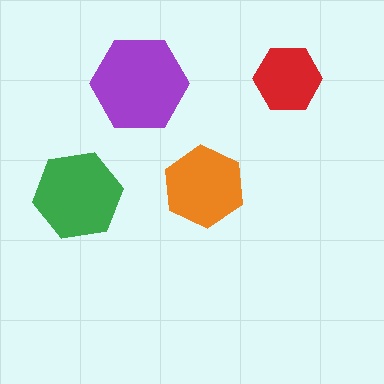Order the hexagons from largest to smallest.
the purple one, the green one, the orange one, the red one.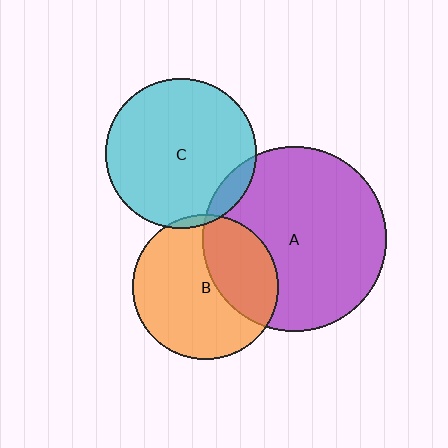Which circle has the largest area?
Circle A (purple).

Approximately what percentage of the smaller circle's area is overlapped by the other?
Approximately 10%.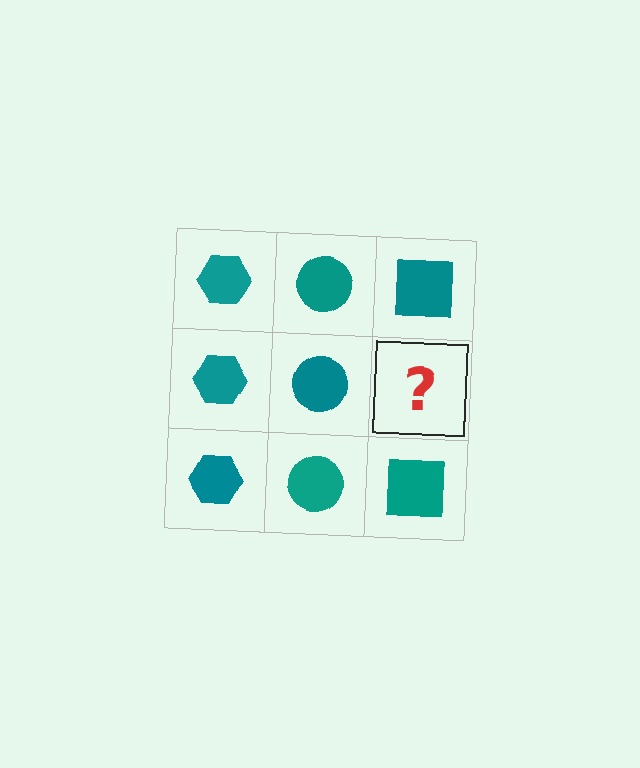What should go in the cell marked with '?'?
The missing cell should contain a teal square.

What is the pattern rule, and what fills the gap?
The rule is that each column has a consistent shape. The gap should be filled with a teal square.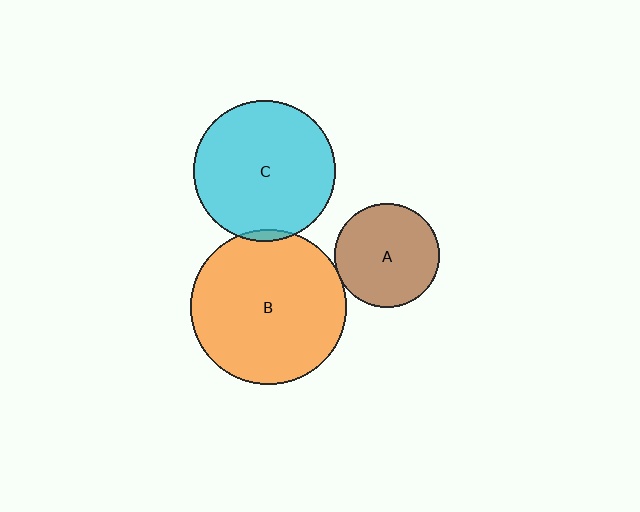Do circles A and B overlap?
Yes.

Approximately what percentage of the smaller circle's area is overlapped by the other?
Approximately 5%.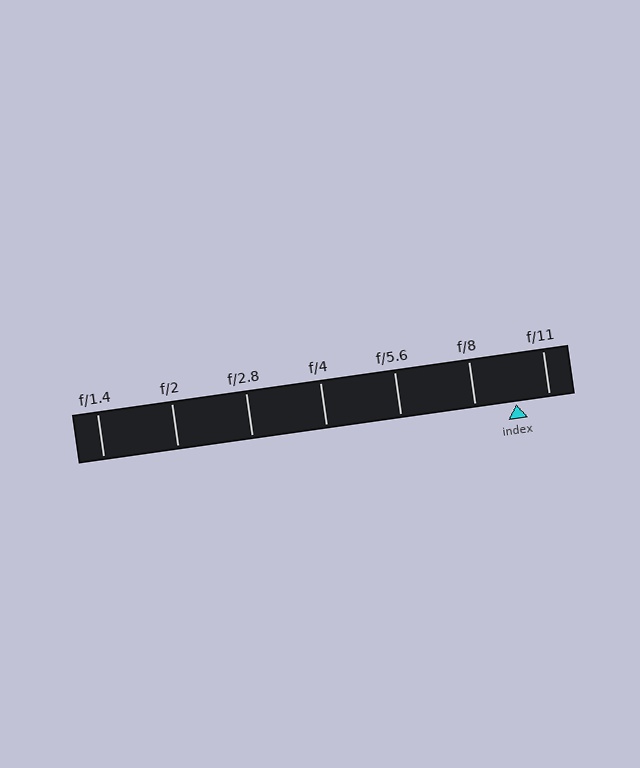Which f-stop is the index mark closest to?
The index mark is closest to f/11.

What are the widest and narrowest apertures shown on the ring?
The widest aperture shown is f/1.4 and the narrowest is f/11.